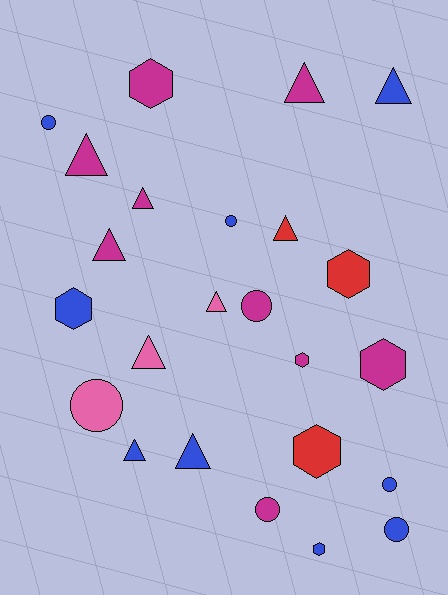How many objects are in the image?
There are 24 objects.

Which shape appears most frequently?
Triangle, with 10 objects.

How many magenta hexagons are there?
There are 3 magenta hexagons.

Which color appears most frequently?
Magenta, with 9 objects.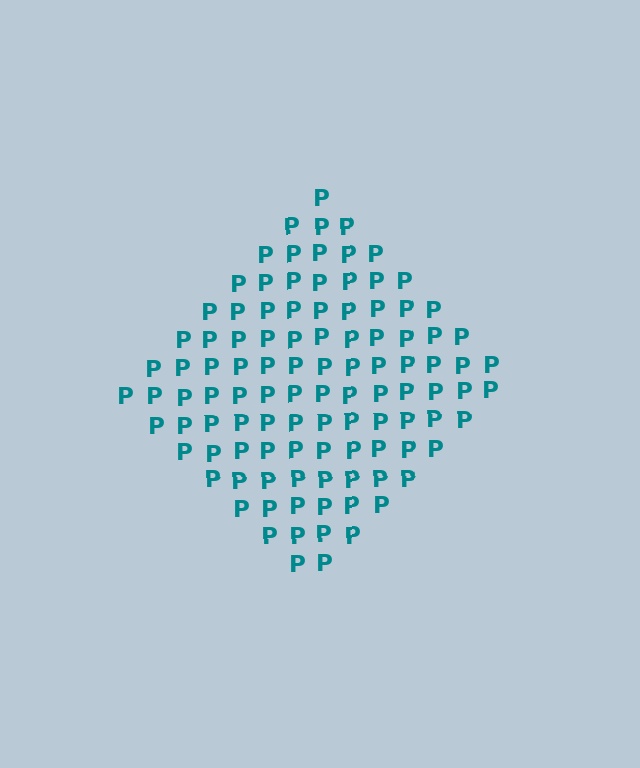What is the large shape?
The large shape is a diamond.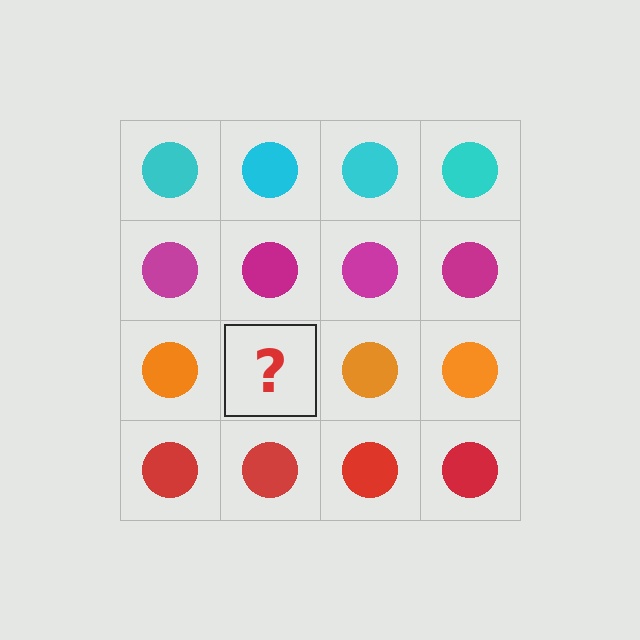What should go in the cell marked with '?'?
The missing cell should contain an orange circle.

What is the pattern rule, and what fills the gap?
The rule is that each row has a consistent color. The gap should be filled with an orange circle.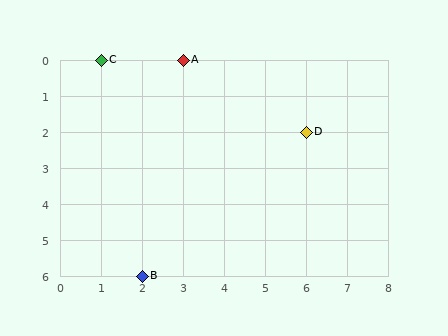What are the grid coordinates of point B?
Point B is at grid coordinates (2, 6).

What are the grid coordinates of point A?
Point A is at grid coordinates (3, 0).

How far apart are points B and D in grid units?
Points B and D are 4 columns and 4 rows apart (about 5.7 grid units diagonally).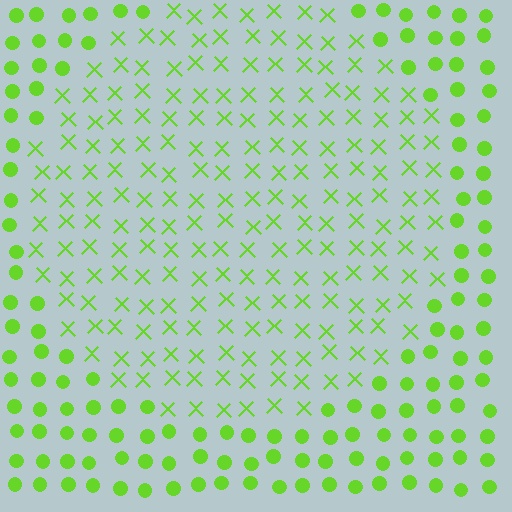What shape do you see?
I see a circle.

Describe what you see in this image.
The image is filled with small lime elements arranged in a uniform grid. A circle-shaped region contains X marks, while the surrounding area contains circles. The boundary is defined purely by the change in element shape.